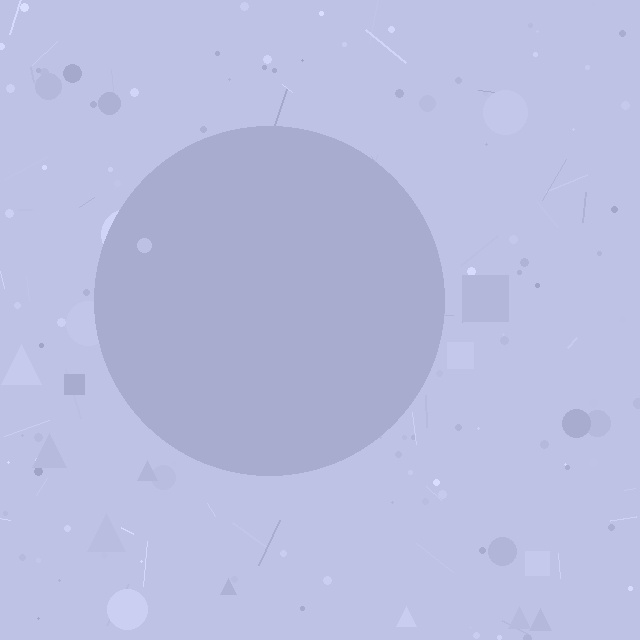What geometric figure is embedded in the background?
A circle is embedded in the background.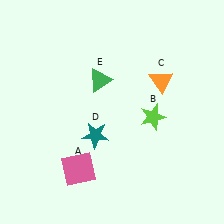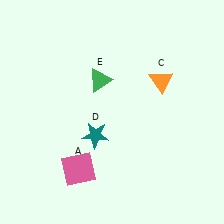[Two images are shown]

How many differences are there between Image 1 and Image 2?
There is 1 difference between the two images.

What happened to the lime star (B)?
The lime star (B) was removed in Image 2. It was in the bottom-right area of Image 1.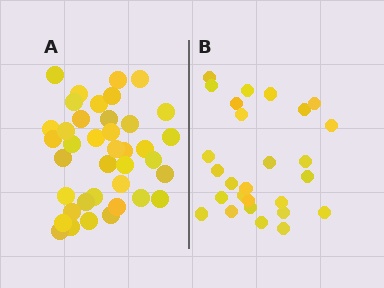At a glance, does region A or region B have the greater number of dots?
Region A (the left region) has more dots.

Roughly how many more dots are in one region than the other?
Region A has roughly 12 or so more dots than region B.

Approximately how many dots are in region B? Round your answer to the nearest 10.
About 30 dots. (The exact count is 27, which rounds to 30.)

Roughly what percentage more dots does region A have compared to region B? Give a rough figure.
About 45% more.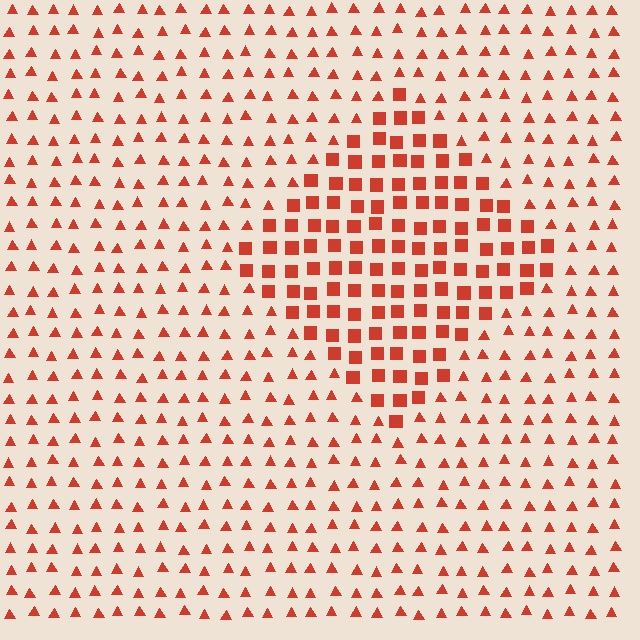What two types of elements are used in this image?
The image uses squares inside the diamond region and triangles outside it.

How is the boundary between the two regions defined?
The boundary is defined by a change in element shape: squares inside vs. triangles outside. All elements share the same color and spacing.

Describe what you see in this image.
The image is filled with small red elements arranged in a uniform grid. A diamond-shaped region contains squares, while the surrounding area contains triangles. The boundary is defined purely by the change in element shape.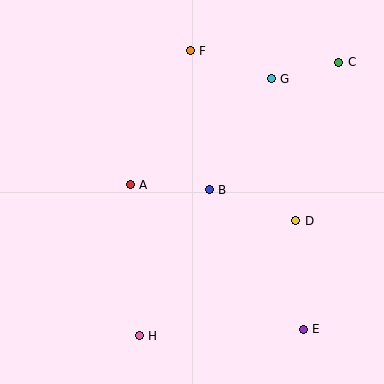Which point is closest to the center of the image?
Point B at (209, 190) is closest to the center.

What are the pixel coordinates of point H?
Point H is at (139, 336).